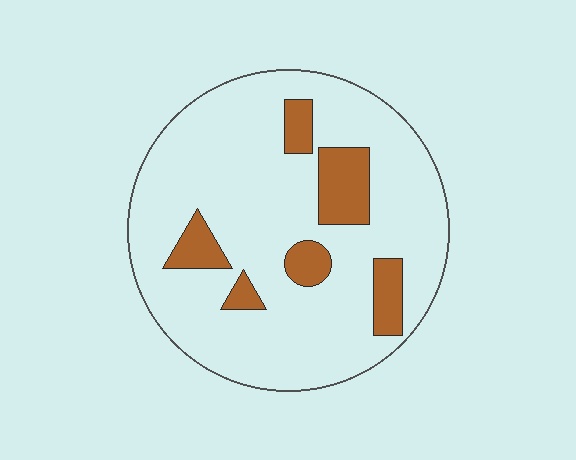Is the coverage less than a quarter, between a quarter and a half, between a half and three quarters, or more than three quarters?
Less than a quarter.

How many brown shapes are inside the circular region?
6.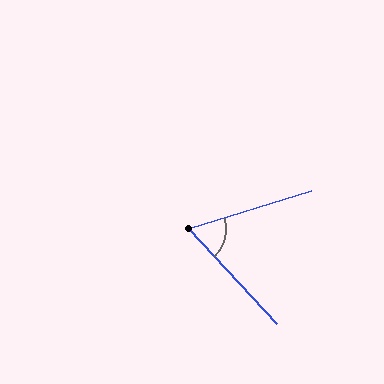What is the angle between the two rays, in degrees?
Approximately 64 degrees.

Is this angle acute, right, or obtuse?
It is acute.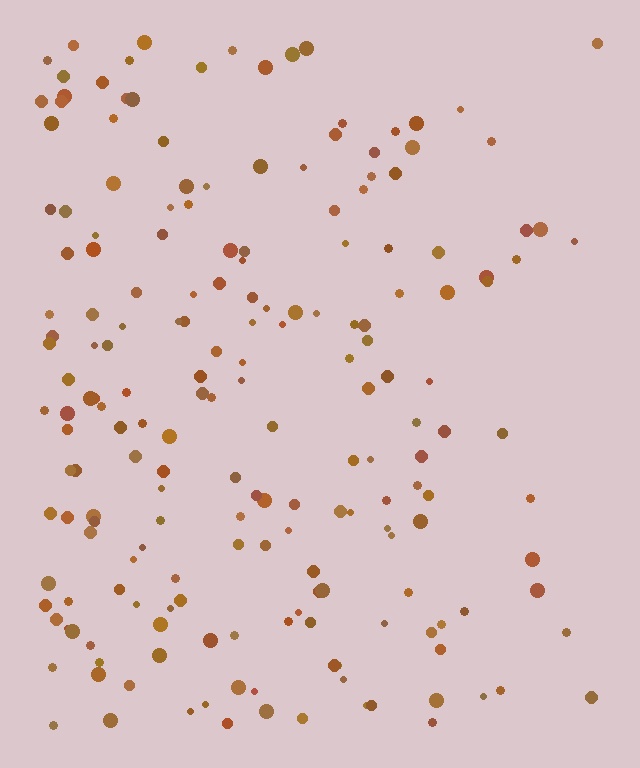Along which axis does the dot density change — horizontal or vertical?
Horizontal.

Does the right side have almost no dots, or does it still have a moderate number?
Still a moderate number, just noticeably fewer than the left.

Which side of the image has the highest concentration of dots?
The left.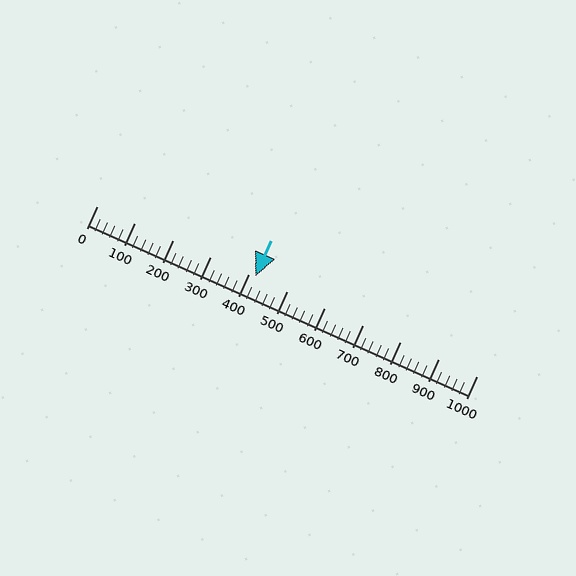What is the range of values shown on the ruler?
The ruler shows values from 0 to 1000.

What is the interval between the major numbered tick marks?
The major tick marks are spaced 100 units apart.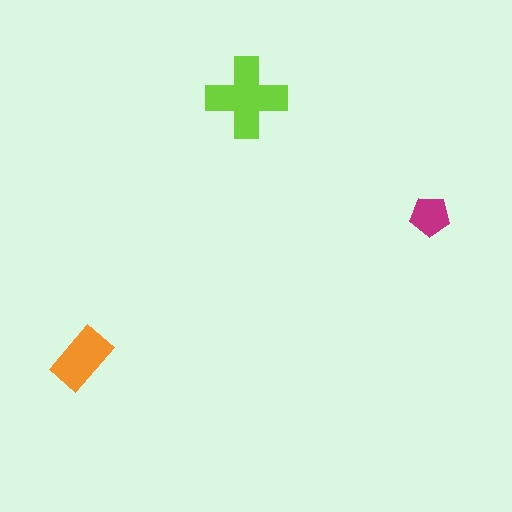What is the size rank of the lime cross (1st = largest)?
1st.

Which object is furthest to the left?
The orange rectangle is leftmost.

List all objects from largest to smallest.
The lime cross, the orange rectangle, the magenta pentagon.